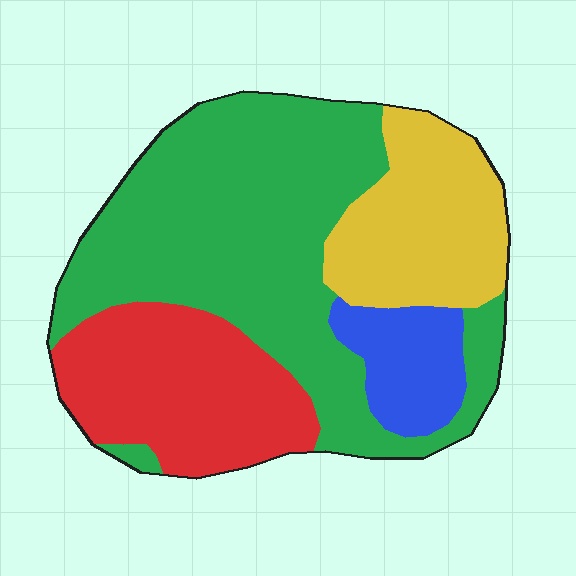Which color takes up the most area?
Green, at roughly 50%.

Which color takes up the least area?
Blue, at roughly 10%.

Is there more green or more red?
Green.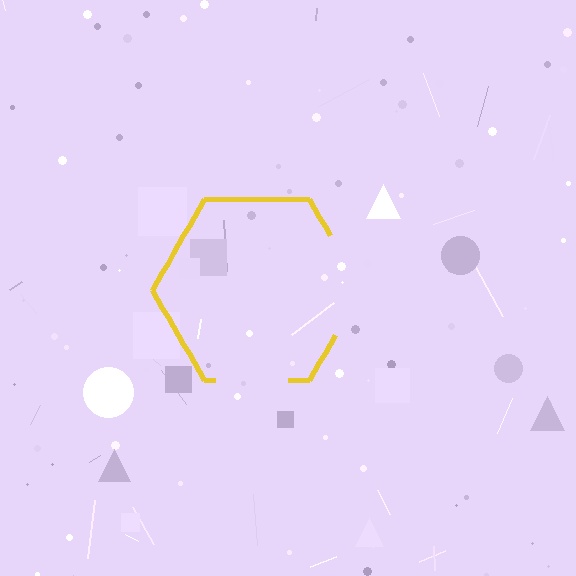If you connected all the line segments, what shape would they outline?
They would outline a hexagon.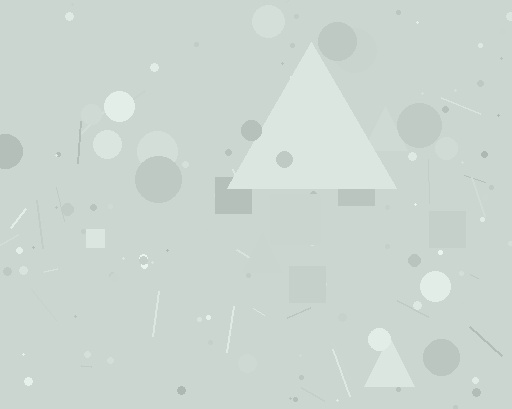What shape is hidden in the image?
A triangle is hidden in the image.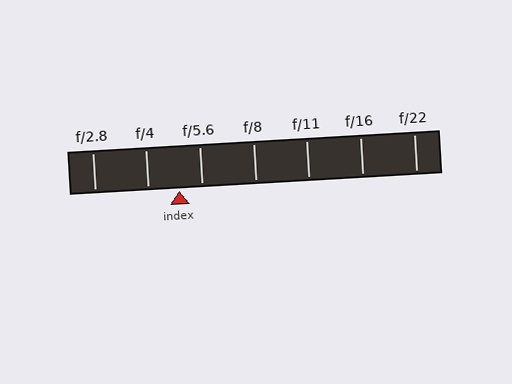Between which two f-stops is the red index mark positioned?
The index mark is between f/4 and f/5.6.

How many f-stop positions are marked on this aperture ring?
There are 7 f-stop positions marked.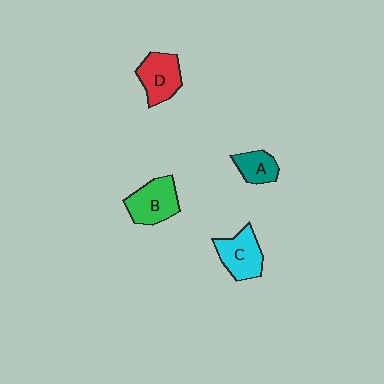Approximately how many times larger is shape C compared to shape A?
Approximately 1.5 times.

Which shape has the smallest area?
Shape A (teal).